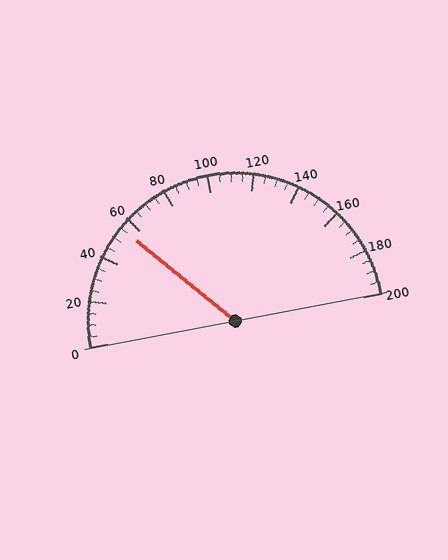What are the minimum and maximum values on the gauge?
The gauge ranges from 0 to 200.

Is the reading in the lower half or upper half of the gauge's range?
The reading is in the lower half of the range (0 to 200).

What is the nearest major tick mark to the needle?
The nearest major tick mark is 60.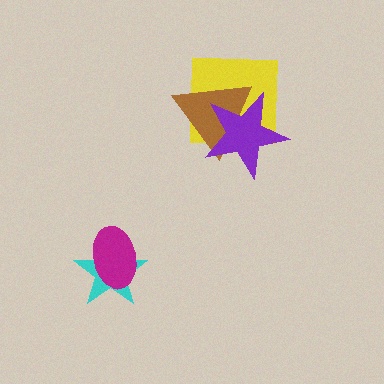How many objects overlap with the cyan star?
1 object overlaps with the cyan star.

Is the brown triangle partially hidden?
Yes, it is partially covered by another shape.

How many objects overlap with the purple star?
2 objects overlap with the purple star.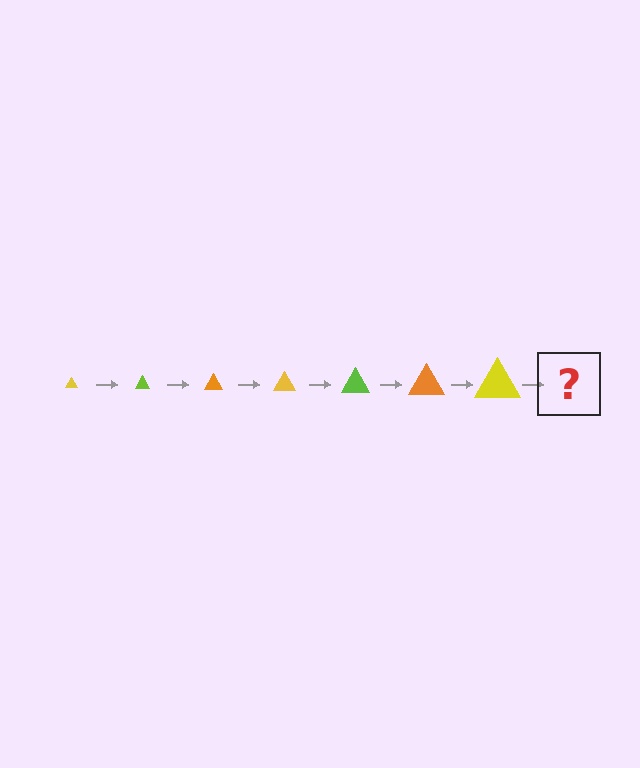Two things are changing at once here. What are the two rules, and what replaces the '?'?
The two rules are that the triangle grows larger each step and the color cycles through yellow, lime, and orange. The '?' should be a lime triangle, larger than the previous one.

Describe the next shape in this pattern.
It should be a lime triangle, larger than the previous one.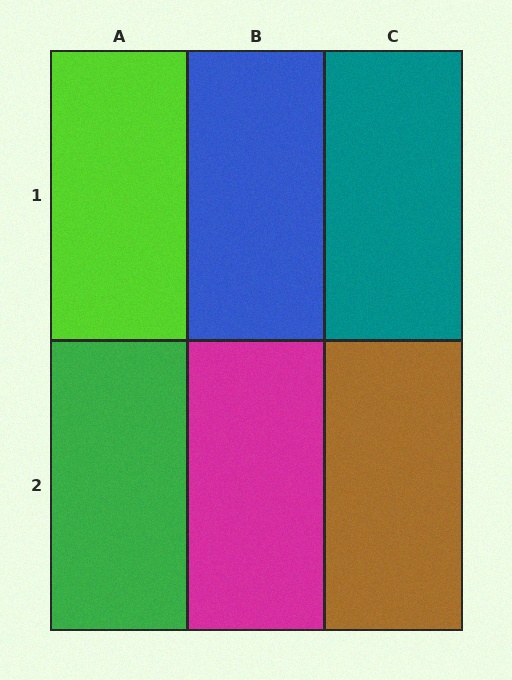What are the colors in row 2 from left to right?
Green, magenta, brown.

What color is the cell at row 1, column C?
Teal.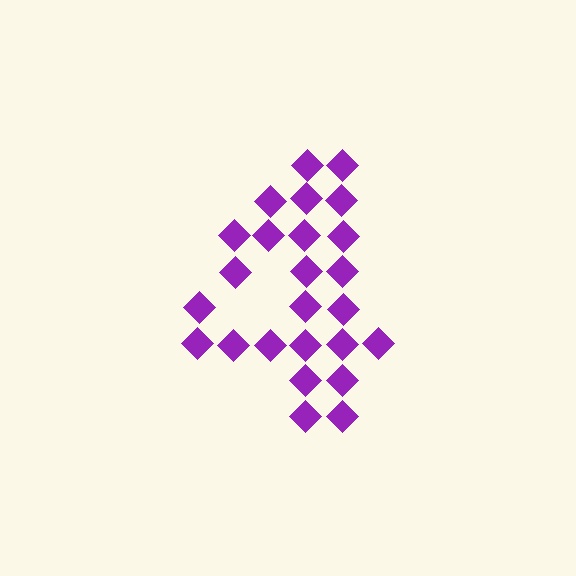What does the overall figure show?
The overall figure shows the digit 4.